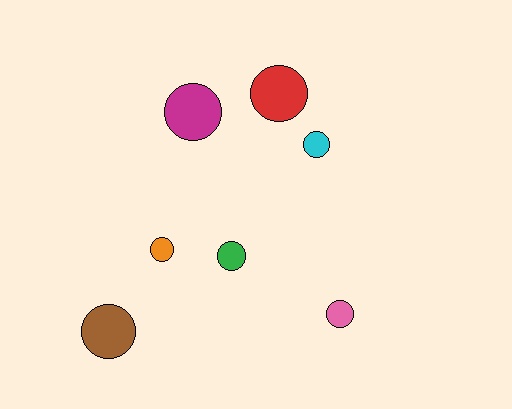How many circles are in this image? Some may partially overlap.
There are 7 circles.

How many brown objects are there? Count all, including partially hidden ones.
There is 1 brown object.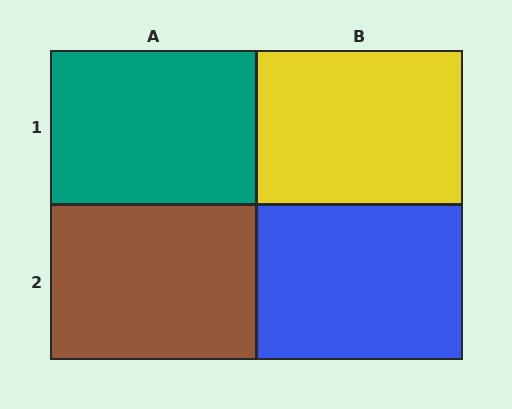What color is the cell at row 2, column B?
Blue.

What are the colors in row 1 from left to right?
Teal, yellow.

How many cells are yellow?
1 cell is yellow.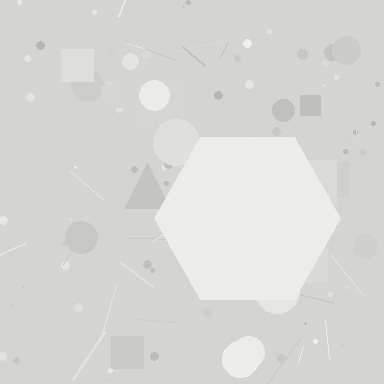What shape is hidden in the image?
A hexagon is hidden in the image.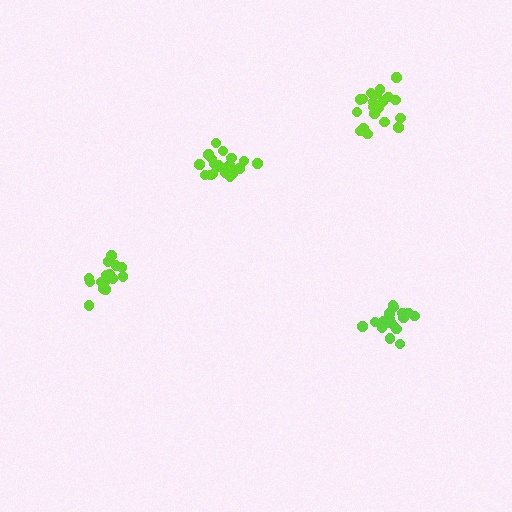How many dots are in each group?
Group 1: 18 dots, Group 2: 20 dots, Group 3: 16 dots, Group 4: 19 dots (73 total).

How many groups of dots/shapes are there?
There are 4 groups.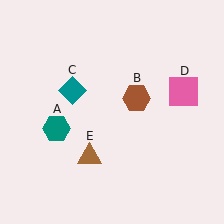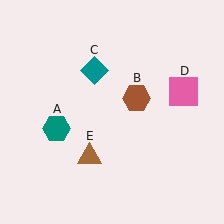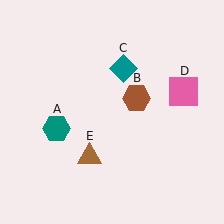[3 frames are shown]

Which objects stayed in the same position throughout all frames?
Teal hexagon (object A) and brown hexagon (object B) and pink square (object D) and brown triangle (object E) remained stationary.